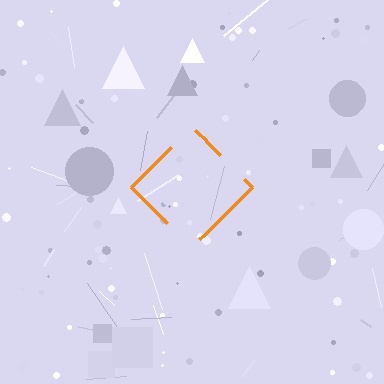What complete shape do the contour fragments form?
The contour fragments form a diamond.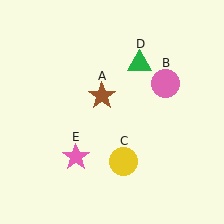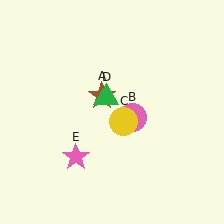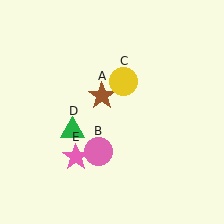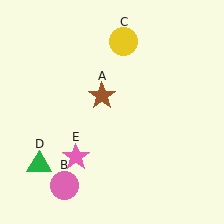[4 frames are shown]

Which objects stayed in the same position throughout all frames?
Brown star (object A) and pink star (object E) remained stationary.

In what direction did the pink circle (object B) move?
The pink circle (object B) moved down and to the left.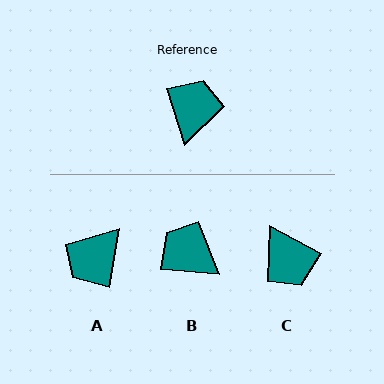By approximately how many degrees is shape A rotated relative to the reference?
Approximately 153 degrees counter-clockwise.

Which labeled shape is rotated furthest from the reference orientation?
A, about 153 degrees away.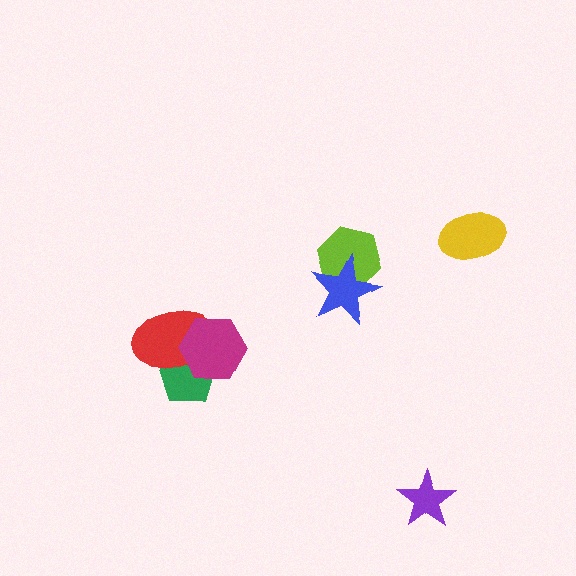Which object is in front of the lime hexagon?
The blue star is in front of the lime hexagon.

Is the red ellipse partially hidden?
Yes, it is partially covered by another shape.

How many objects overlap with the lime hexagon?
1 object overlaps with the lime hexagon.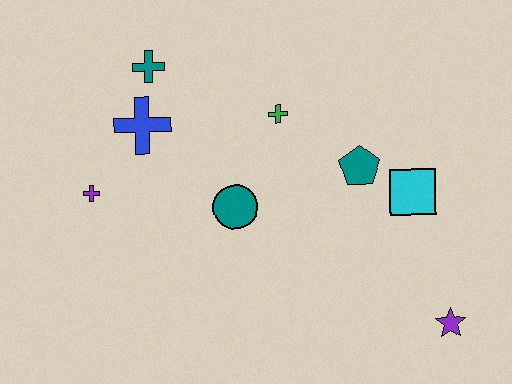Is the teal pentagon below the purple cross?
No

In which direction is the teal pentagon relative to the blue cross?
The teal pentagon is to the right of the blue cross.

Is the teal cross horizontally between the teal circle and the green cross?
No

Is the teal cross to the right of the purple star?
No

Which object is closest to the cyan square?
The teal pentagon is closest to the cyan square.